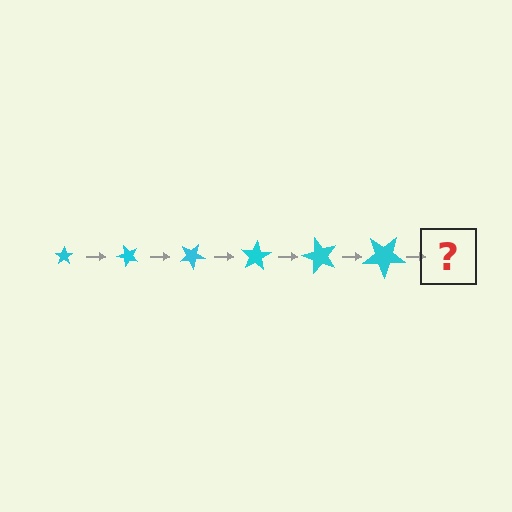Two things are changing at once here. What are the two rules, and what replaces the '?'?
The two rules are that the star grows larger each step and it rotates 50 degrees each step. The '?' should be a star, larger than the previous one and rotated 300 degrees from the start.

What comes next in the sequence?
The next element should be a star, larger than the previous one and rotated 300 degrees from the start.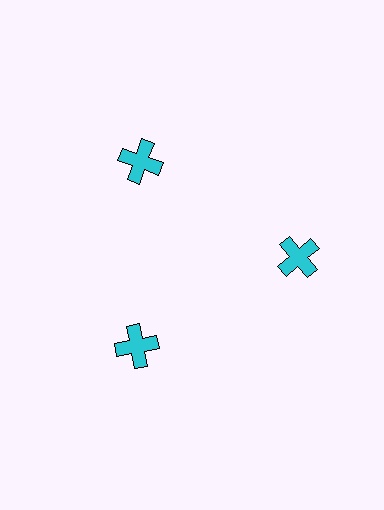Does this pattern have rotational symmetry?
Yes, this pattern has 3-fold rotational symmetry. It looks the same after rotating 120 degrees around the center.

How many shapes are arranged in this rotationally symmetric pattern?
There are 3 shapes, arranged in 3 groups of 1.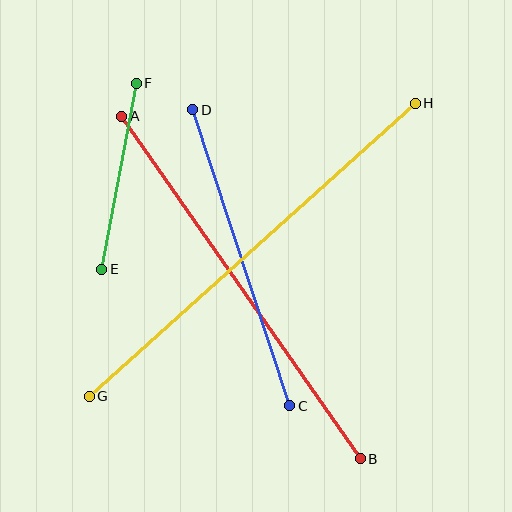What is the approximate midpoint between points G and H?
The midpoint is at approximately (252, 250) pixels.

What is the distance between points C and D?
The distance is approximately 311 pixels.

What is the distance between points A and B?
The distance is approximately 418 pixels.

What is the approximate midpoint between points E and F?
The midpoint is at approximately (119, 176) pixels.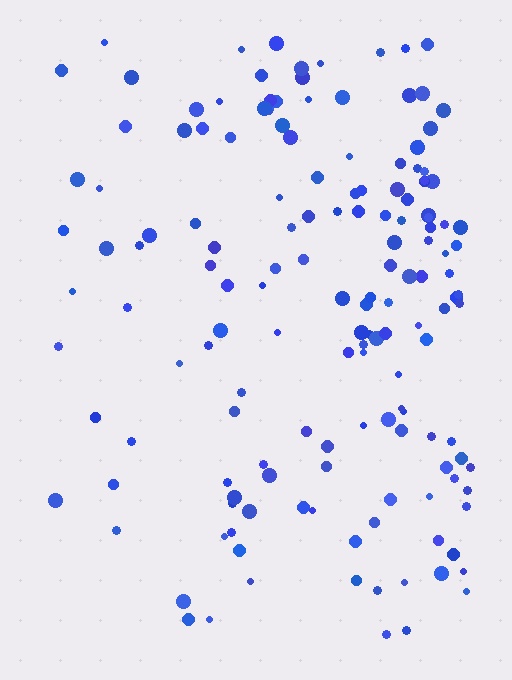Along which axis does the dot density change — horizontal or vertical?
Horizontal.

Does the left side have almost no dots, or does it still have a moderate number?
Still a moderate number, just noticeably fewer than the right.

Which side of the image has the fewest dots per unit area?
The left.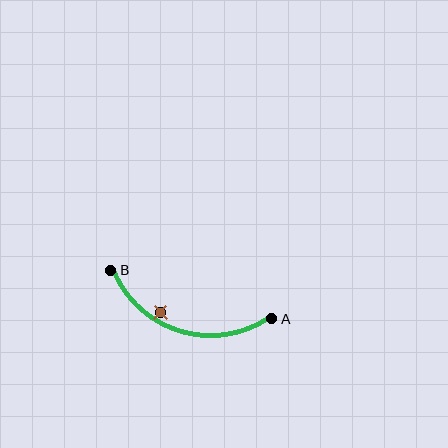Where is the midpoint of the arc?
The arc midpoint is the point on the curve farthest from the straight line joining A and B. It sits below that line.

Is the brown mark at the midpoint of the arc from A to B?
No — the brown mark does not lie on the arc at all. It sits slightly inside the curve.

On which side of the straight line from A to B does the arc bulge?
The arc bulges below the straight line connecting A and B.